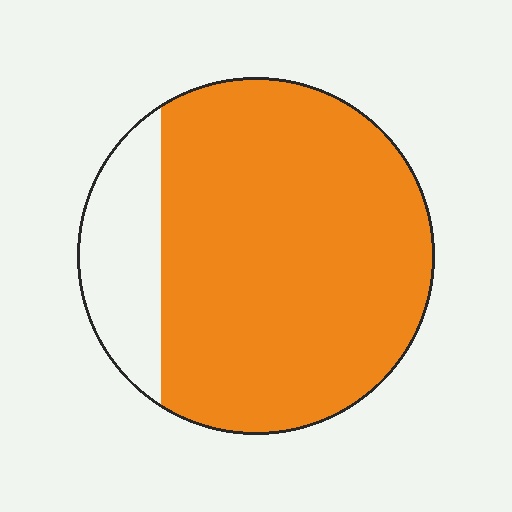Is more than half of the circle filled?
Yes.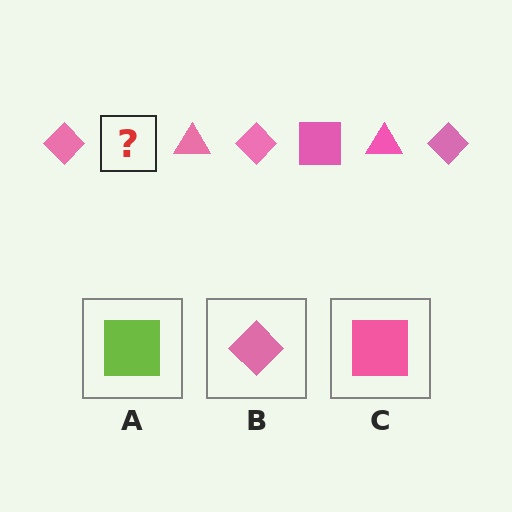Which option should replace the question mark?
Option C.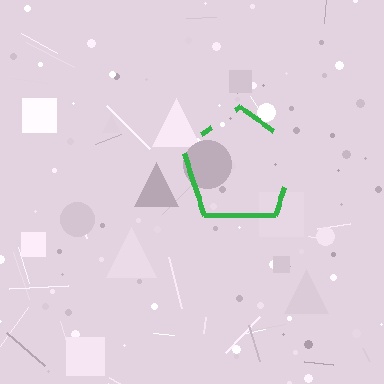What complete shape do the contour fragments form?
The contour fragments form a pentagon.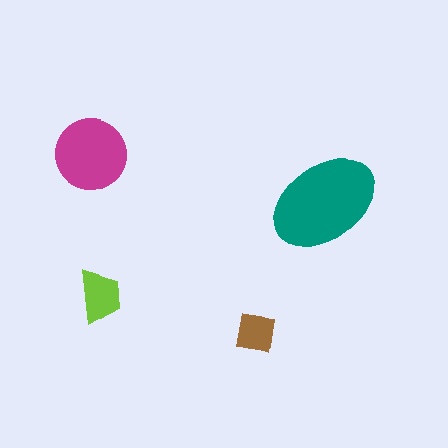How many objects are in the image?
There are 4 objects in the image.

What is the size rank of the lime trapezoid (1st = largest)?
3rd.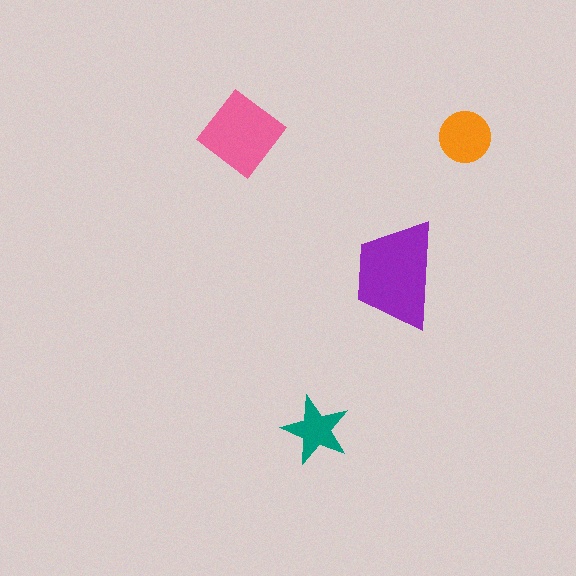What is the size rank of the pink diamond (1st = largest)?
2nd.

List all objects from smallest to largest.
The teal star, the orange circle, the pink diamond, the purple trapezoid.